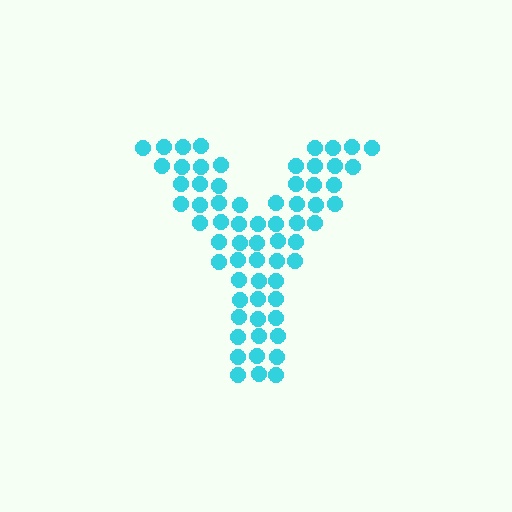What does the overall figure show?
The overall figure shows the letter Y.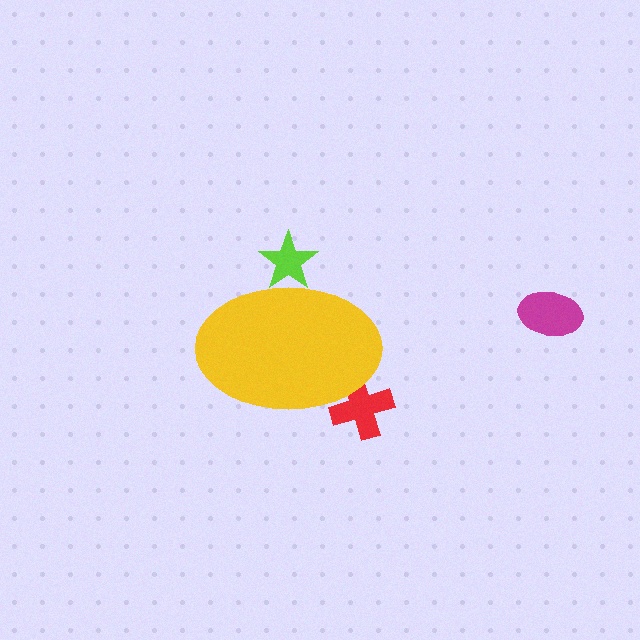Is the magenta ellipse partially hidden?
No, the magenta ellipse is fully visible.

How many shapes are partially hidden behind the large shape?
2 shapes are partially hidden.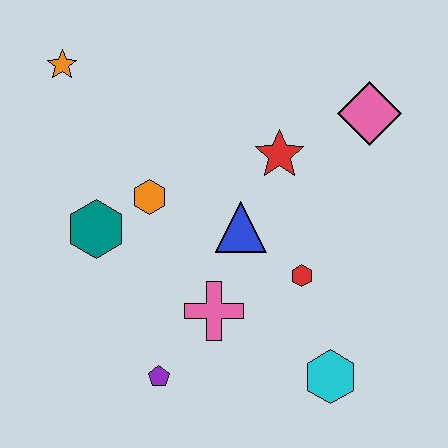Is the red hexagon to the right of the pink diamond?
No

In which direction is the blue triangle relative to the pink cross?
The blue triangle is above the pink cross.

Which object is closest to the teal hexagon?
The orange hexagon is closest to the teal hexagon.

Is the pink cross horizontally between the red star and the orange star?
Yes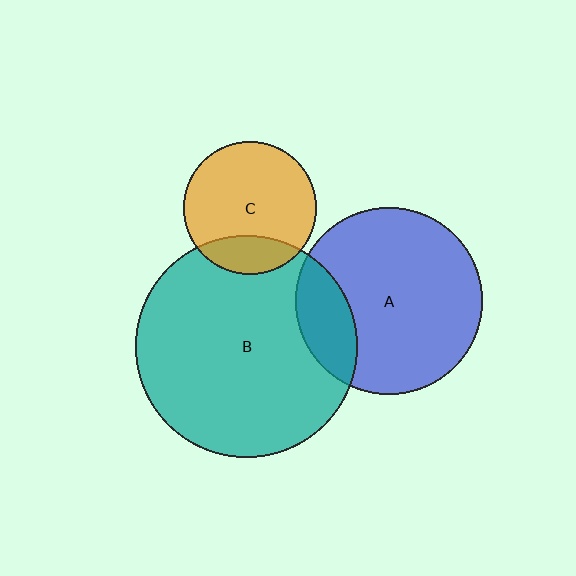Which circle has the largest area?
Circle B (teal).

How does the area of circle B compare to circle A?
Approximately 1.4 times.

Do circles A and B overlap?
Yes.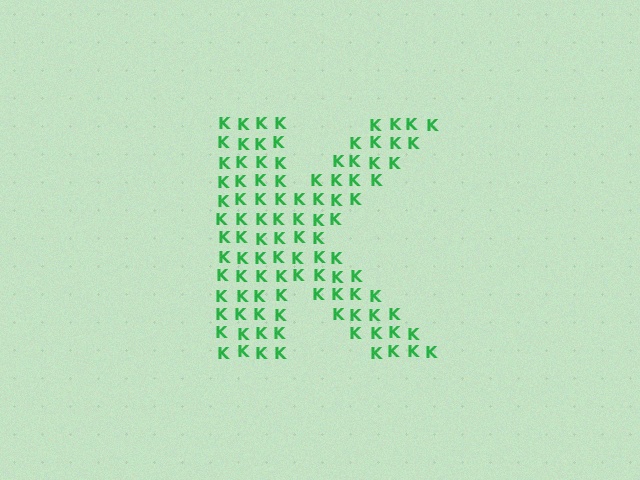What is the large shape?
The large shape is the letter K.